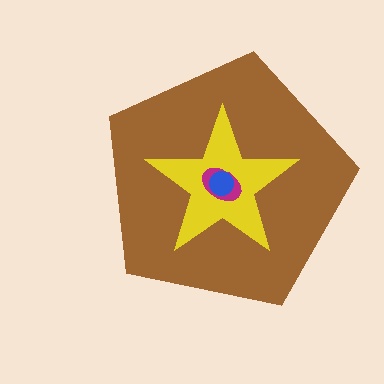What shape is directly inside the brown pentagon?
The yellow star.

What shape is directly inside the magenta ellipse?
The blue circle.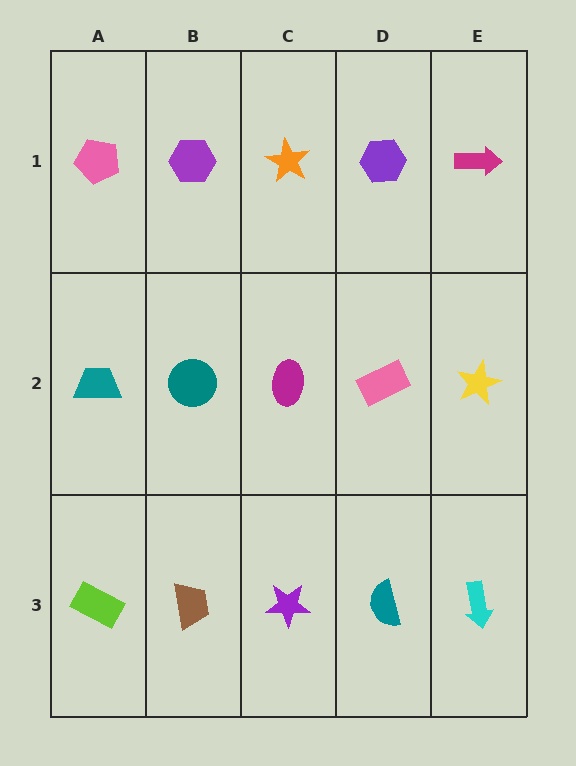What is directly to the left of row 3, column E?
A teal semicircle.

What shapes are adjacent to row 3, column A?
A teal trapezoid (row 2, column A), a brown trapezoid (row 3, column B).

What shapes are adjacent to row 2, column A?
A pink pentagon (row 1, column A), a lime rectangle (row 3, column A), a teal circle (row 2, column B).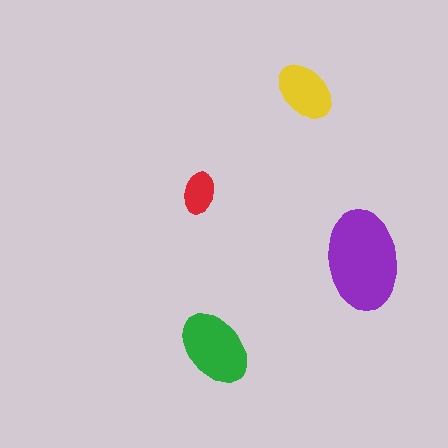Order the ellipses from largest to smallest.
the purple one, the green one, the yellow one, the red one.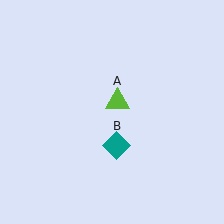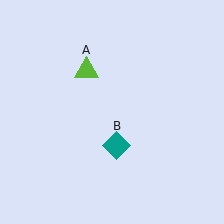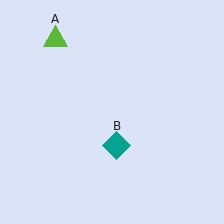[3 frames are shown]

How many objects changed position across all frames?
1 object changed position: lime triangle (object A).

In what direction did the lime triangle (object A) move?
The lime triangle (object A) moved up and to the left.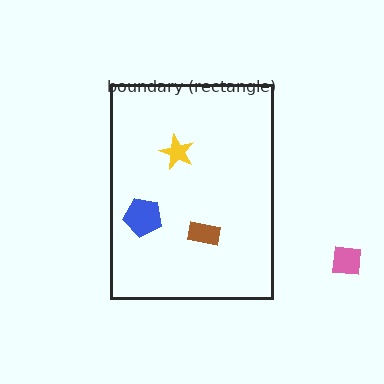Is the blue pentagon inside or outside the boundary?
Inside.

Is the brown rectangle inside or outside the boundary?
Inside.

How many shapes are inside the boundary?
3 inside, 1 outside.